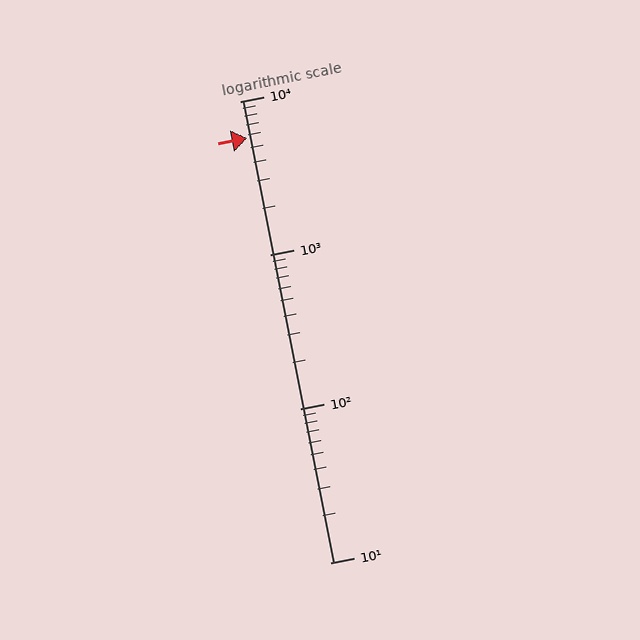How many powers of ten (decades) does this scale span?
The scale spans 3 decades, from 10 to 10000.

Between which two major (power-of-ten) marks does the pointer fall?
The pointer is between 1000 and 10000.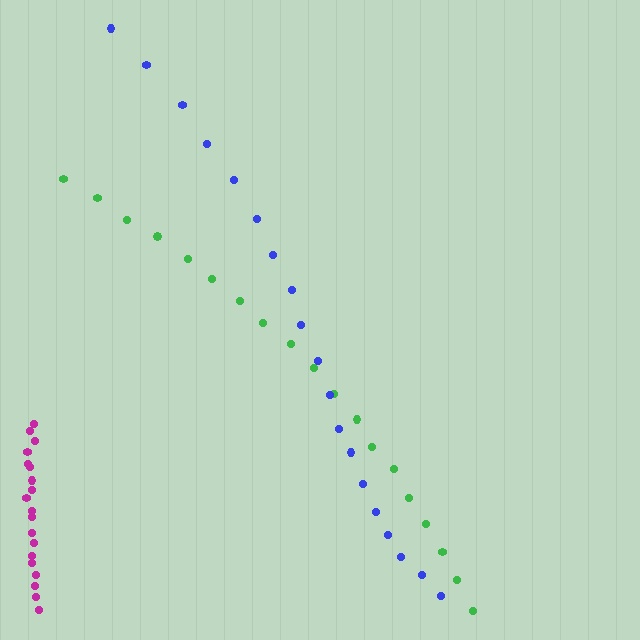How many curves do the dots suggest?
There are 3 distinct paths.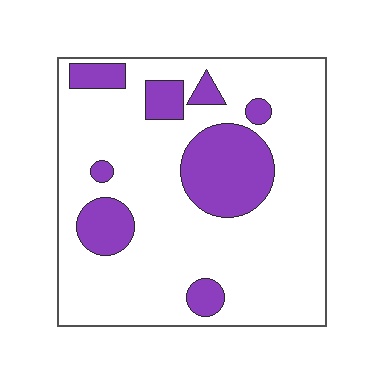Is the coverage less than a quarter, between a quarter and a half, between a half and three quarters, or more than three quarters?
Less than a quarter.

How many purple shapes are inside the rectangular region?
8.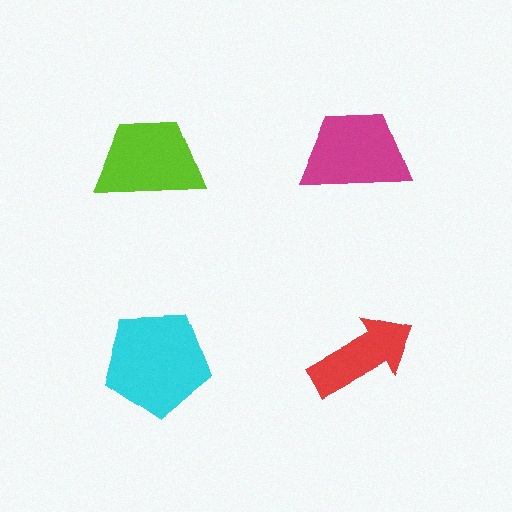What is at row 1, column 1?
A lime trapezoid.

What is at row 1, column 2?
A magenta trapezoid.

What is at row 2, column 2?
A red arrow.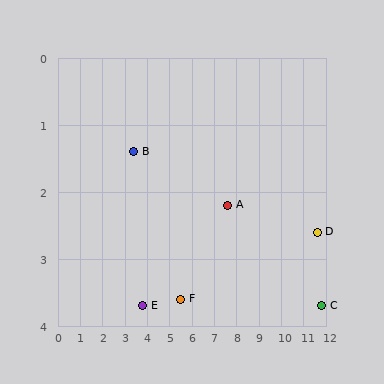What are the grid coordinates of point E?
Point E is at approximately (3.8, 3.7).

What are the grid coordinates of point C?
Point C is at approximately (11.8, 3.7).